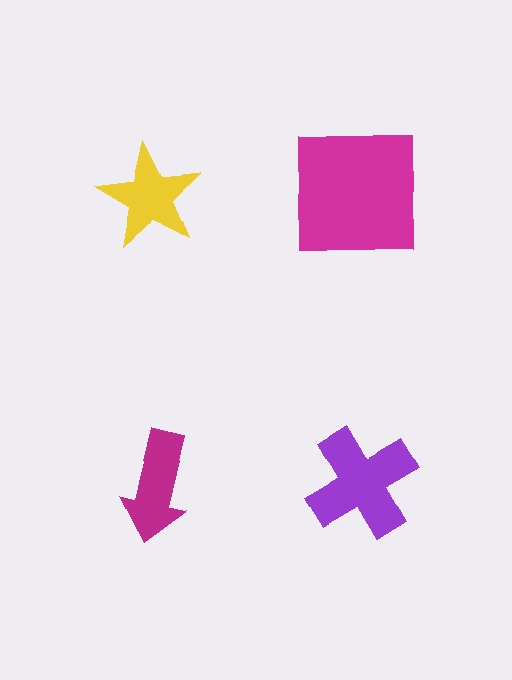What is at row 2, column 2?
A purple cross.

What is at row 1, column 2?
A magenta square.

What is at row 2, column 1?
A magenta arrow.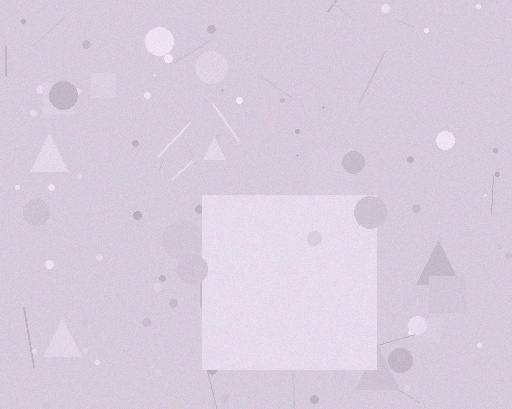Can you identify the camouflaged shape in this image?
The camouflaged shape is a square.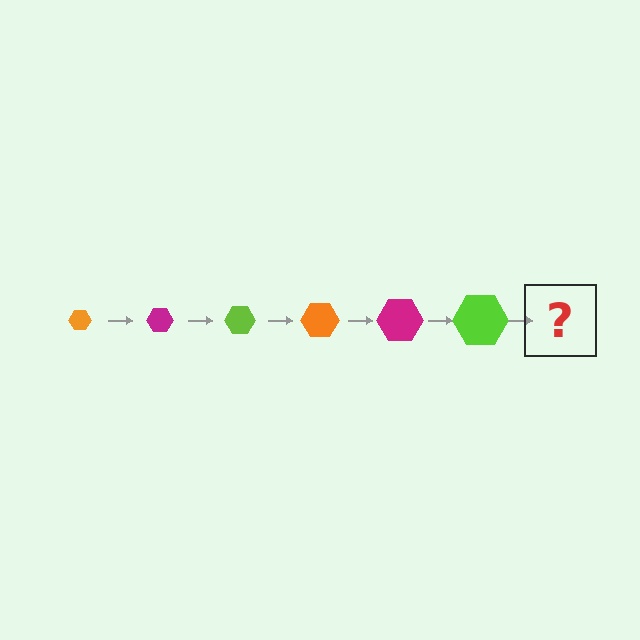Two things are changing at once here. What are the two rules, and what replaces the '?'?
The two rules are that the hexagon grows larger each step and the color cycles through orange, magenta, and lime. The '?' should be an orange hexagon, larger than the previous one.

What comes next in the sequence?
The next element should be an orange hexagon, larger than the previous one.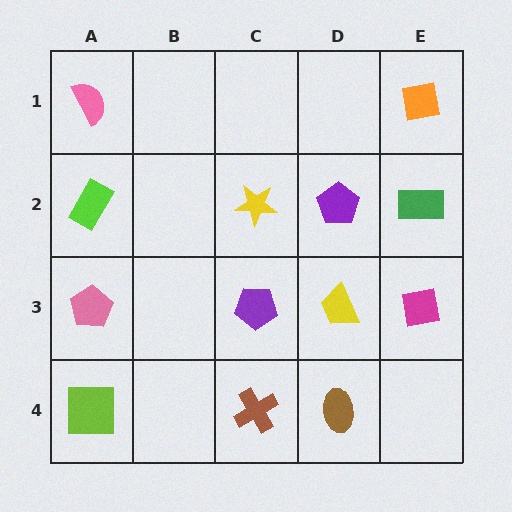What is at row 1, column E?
An orange square.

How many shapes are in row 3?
4 shapes.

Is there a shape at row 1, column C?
No, that cell is empty.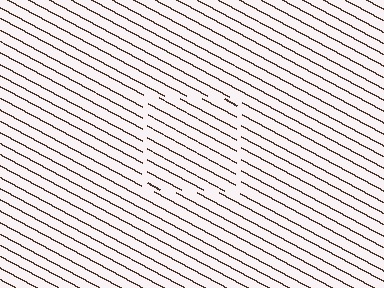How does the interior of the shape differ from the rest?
The interior of the shape contains the same grating, shifted by half a period — the contour is defined by the phase discontinuity where line-ends from the inner and outer gratings abut.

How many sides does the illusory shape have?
4 sides — the line-ends trace a square.